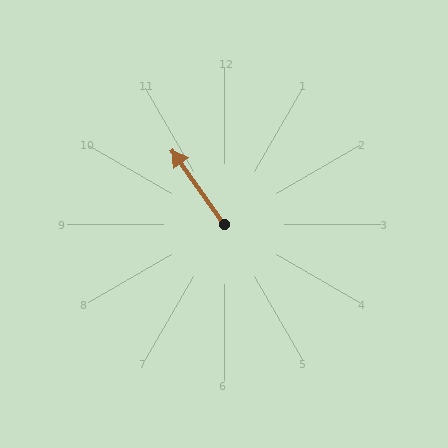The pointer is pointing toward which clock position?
Roughly 11 o'clock.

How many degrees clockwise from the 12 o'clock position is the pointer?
Approximately 325 degrees.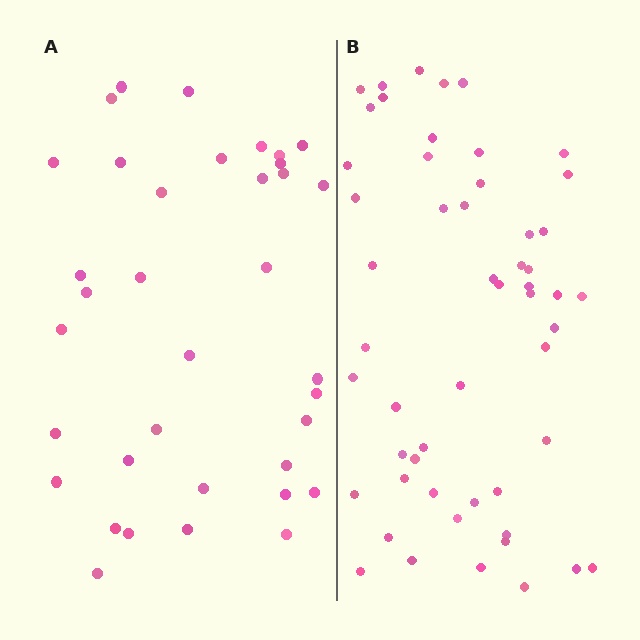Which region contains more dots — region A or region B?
Region B (the right region) has more dots.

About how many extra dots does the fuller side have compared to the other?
Region B has approximately 15 more dots than region A.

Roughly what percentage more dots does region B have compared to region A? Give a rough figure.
About 45% more.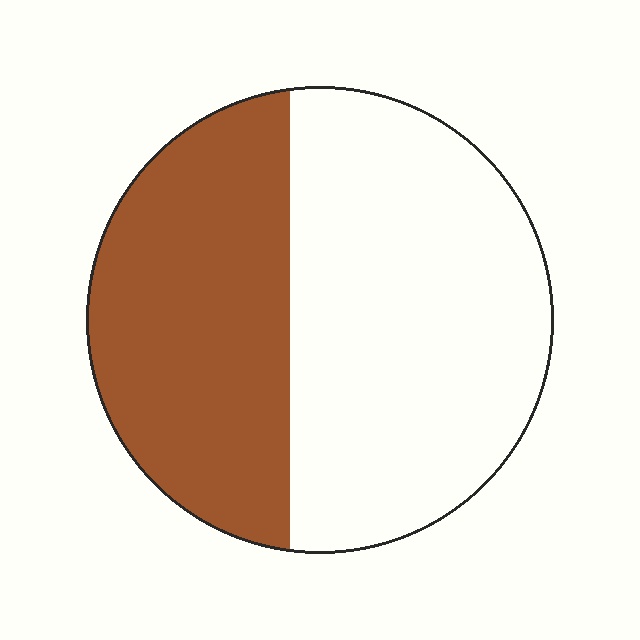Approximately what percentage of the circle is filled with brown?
Approximately 40%.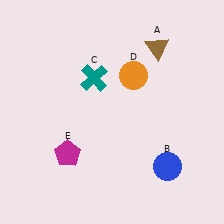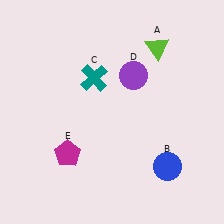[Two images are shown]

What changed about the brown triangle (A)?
In Image 1, A is brown. In Image 2, it changed to lime.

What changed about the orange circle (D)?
In Image 1, D is orange. In Image 2, it changed to purple.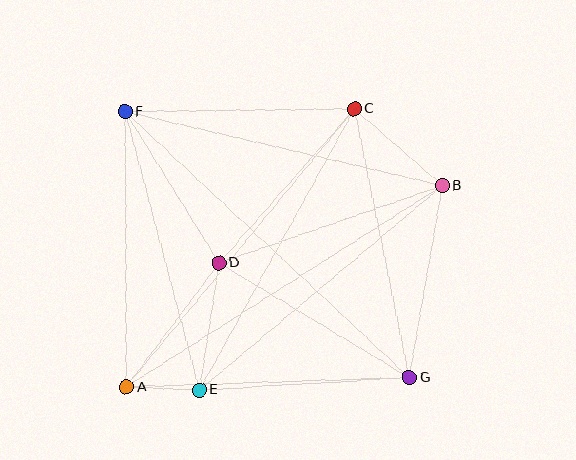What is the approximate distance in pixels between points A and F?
The distance between A and F is approximately 275 pixels.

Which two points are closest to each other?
Points A and E are closest to each other.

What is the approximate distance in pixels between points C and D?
The distance between C and D is approximately 205 pixels.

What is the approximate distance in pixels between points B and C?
The distance between B and C is approximately 117 pixels.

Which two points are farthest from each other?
Points F and G are farthest from each other.